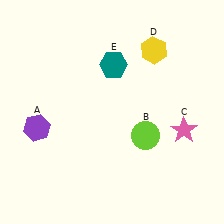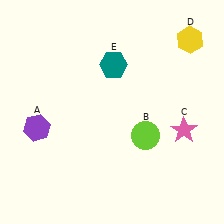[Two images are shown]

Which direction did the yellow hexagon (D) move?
The yellow hexagon (D) moved right.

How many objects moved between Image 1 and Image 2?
1 object moved between the two images.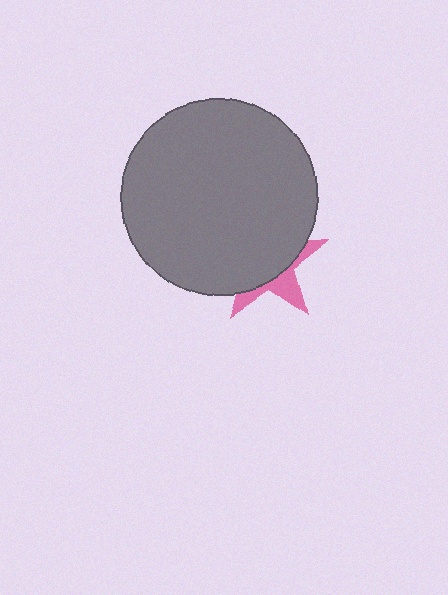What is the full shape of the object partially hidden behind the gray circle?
The partially hidden object is a pink star.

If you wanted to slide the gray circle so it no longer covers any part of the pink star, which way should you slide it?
Slide it up — that is the most direct way to separate the two shapes.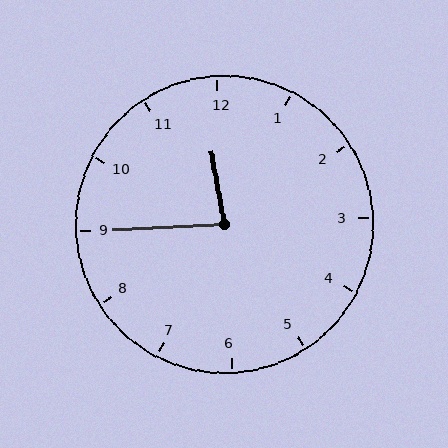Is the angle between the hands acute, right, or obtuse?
It is acute.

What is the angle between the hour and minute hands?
Approximately 82 degrees.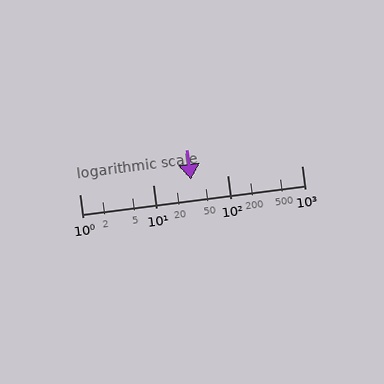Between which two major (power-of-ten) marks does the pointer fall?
The pointer is between 10 and 100.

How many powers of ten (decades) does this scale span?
The scale spans 3 decades, from 1 to 1000.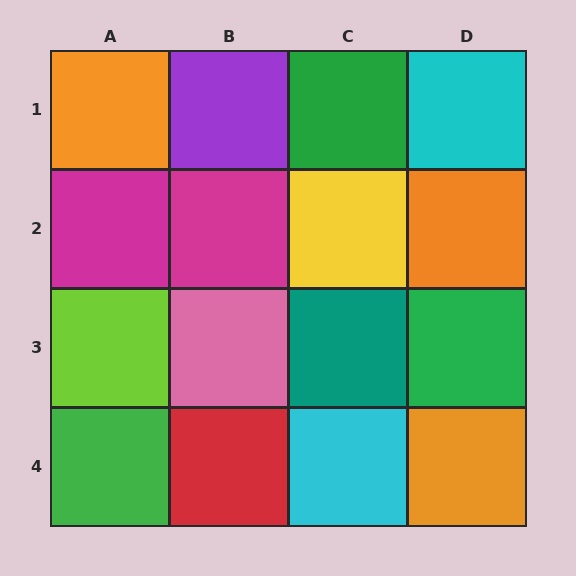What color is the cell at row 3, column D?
Green.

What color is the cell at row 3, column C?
Teal.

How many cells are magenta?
2 cells are magenta.